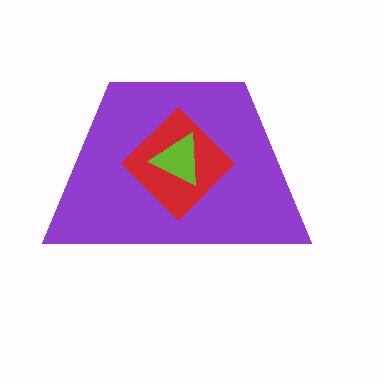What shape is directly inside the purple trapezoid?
The red diamond.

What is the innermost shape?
The lime triangle.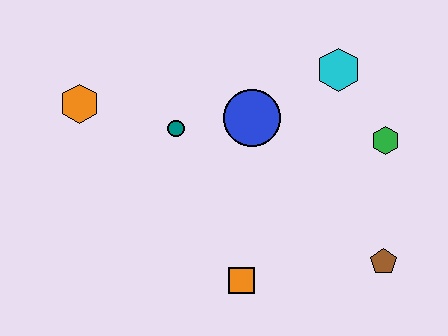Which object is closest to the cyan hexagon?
The green hexagon is closest to the cyan hexagon.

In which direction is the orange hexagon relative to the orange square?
The orange hexagon is above the orange square.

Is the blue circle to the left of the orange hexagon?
No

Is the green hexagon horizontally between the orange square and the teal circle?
No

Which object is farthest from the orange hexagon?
The brown pentagon is farthest from the orange hexagon.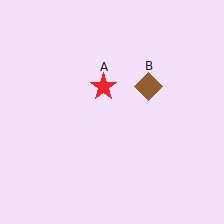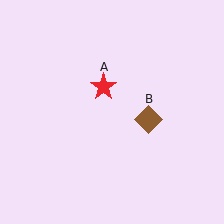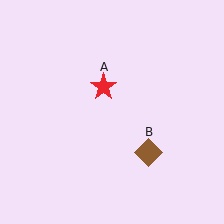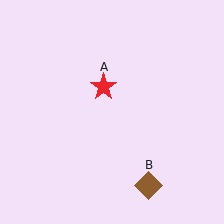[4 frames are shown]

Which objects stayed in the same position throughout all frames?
Red star (object A) remained stationary.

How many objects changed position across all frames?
1 object changed position: brown diamond (object B).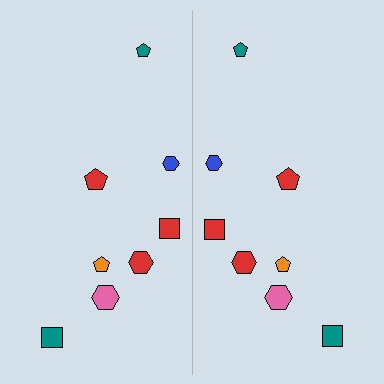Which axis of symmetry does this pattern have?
The pattern has a vertical axis of symmetry running through the center of the image.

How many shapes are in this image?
There are 16 shapes in this image.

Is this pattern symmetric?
Yes, this pattern has bilateral (reflection) symmetry.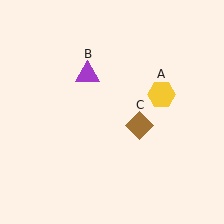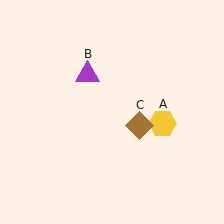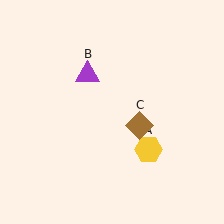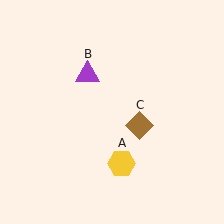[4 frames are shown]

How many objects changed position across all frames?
1 object changed position: yellow hexagon (object A).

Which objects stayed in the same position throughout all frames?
Purple triangle (object B) and brown diamond (object C) remained stationary.